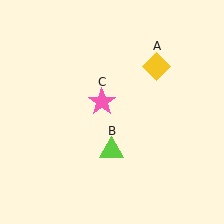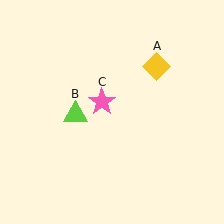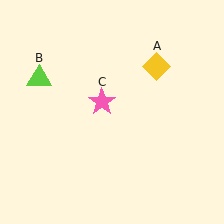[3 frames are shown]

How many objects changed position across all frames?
1 object changed position: lime triangle (object B).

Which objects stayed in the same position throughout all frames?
Yellow diamond (object A) and pink star (object C) remained stationary.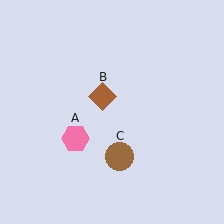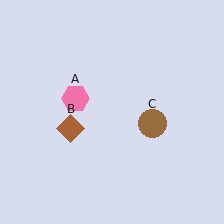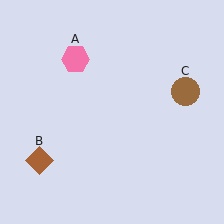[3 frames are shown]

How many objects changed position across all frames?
3 objects changed position: pink hexagon (object A), brown diamond (object B), brown circle (object C).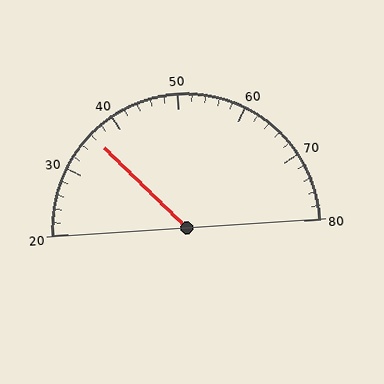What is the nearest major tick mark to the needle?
The nearest major tick mark is 40.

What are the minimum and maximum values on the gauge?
The gauge ranges from 20 to 80.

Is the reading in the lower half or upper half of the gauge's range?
The reading is in the lower half of the range (20 to 80).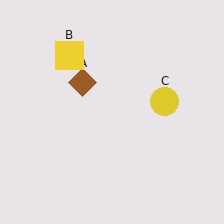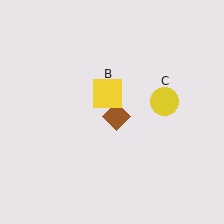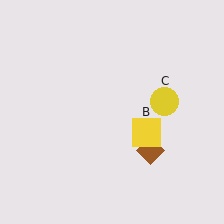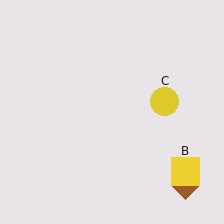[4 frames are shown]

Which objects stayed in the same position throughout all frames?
Yellow circle (object C) remained stationary.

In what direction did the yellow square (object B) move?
The yellow square (object B) moved down and to the right.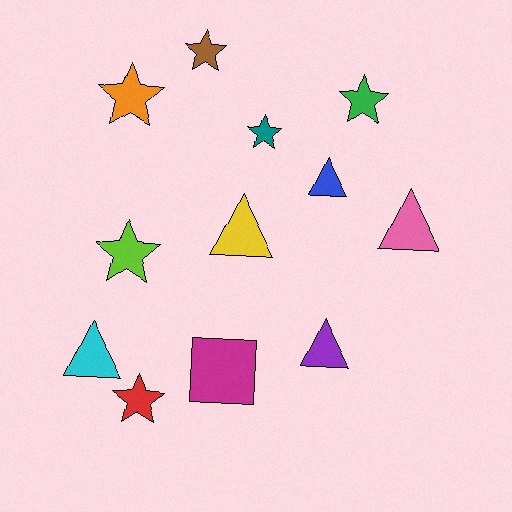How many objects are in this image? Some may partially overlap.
There are 12 objects.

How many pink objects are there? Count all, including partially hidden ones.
There is 1 pink object.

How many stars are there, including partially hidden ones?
There are 6 stars.